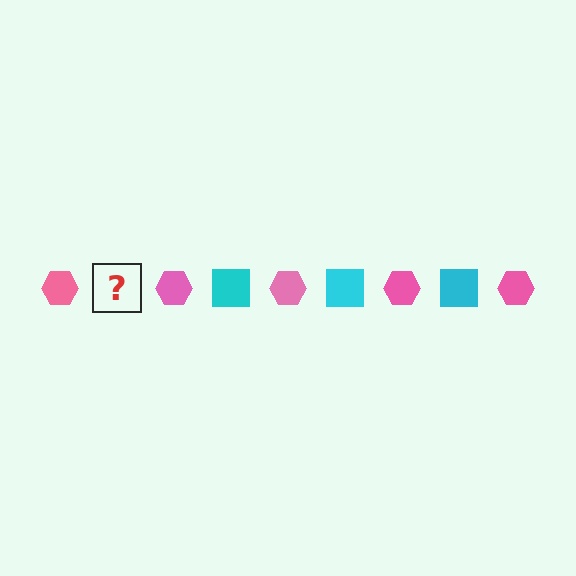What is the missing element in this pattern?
The missing element is a cyan square.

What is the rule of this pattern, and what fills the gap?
The rule is that the pattern alternates between pink hexagon and cyan square. The gap should be filled with a cyan square.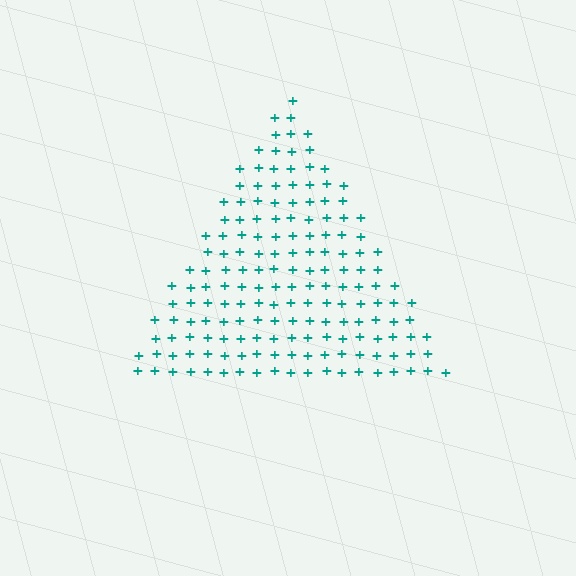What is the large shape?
The large shape is a triangle.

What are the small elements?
The small elements are plus signs.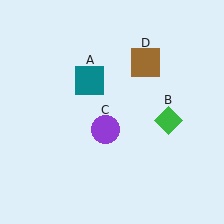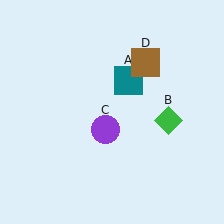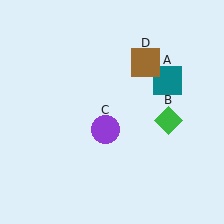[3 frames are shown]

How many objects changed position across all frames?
1 object changed position: teal square (object A).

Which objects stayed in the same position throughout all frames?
Green diamond (object B) and purple circle (object C) and brown square (object D) remained stationary.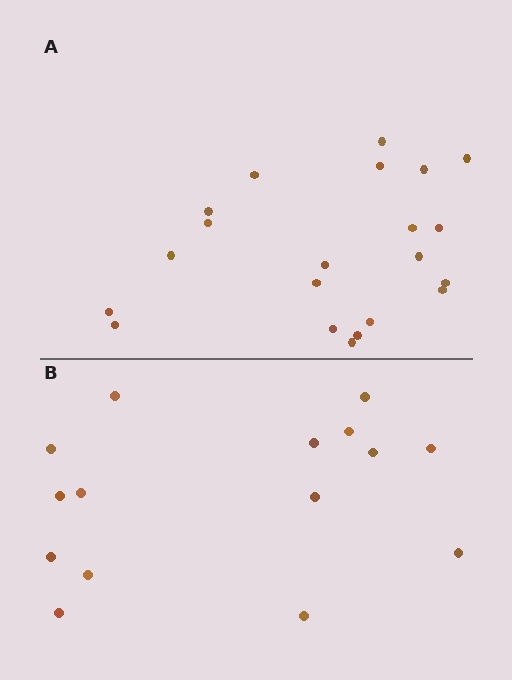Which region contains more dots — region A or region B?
Region A (the top region) has more dots.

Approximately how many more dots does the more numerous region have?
Region A has about 6 more dots than region B.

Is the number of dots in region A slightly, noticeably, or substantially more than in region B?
Region A has noticeably more, but not dramatically so. The ratio is roughly 1.4 to 1.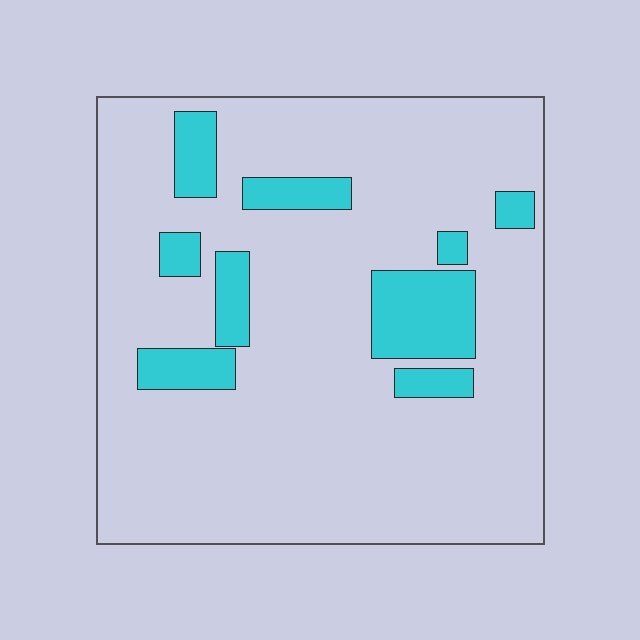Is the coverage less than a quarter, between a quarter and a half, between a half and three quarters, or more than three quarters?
Less than a quarter.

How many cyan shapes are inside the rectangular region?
9.